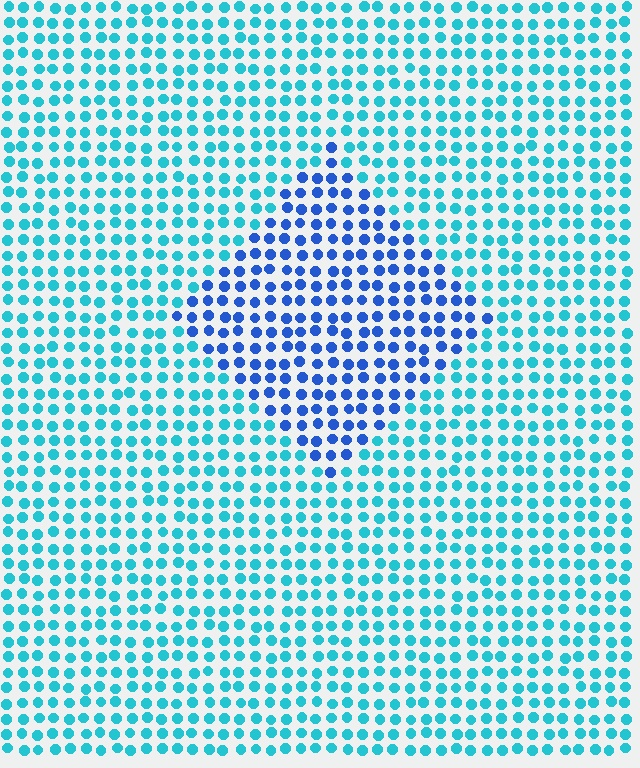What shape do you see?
I see a diamond.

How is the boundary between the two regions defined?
The boundary is defined purely by a slight shift in hue (about 38 degrees). Spacing, size, and orientation are identical on both sides.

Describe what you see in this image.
The image is filled with small cyan elements in a uniform arrangement. A diamond-shaped region is visible where the elements are tinted to a slightly different hue, forming a subtle color boundary.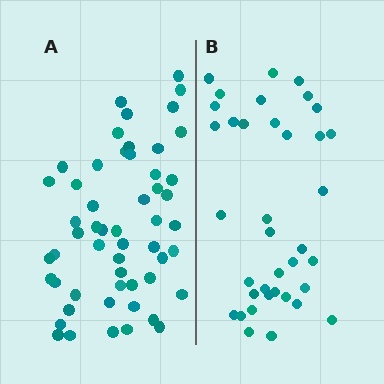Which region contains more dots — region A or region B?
Region A (the left region) has more dots.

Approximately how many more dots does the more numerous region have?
Region A has approximately 15 more dots than region B.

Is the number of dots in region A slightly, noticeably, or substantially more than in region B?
Region A has substantially more. The ratio is roughly 1.5 to 1.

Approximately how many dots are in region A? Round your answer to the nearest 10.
About 50 dots. (The exact count is 54, which rounds to 50.)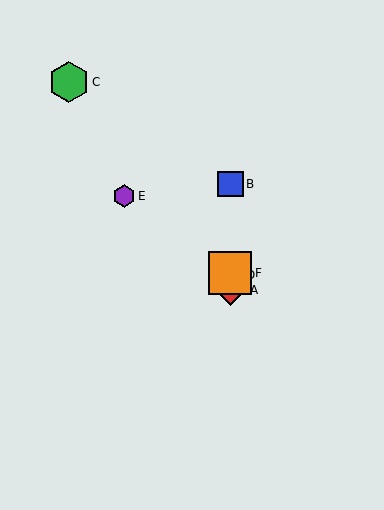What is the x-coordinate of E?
Object E is at x≈124.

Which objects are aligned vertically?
Objects A, B, D, F are aligned vertically.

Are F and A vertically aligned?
Yes, both are at x≈230.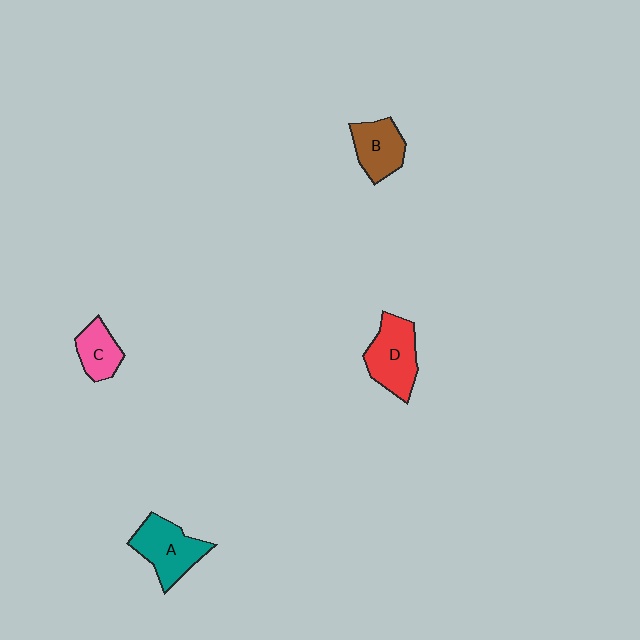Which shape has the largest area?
Shape A (teal).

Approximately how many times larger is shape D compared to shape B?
Approximately 1.3 times.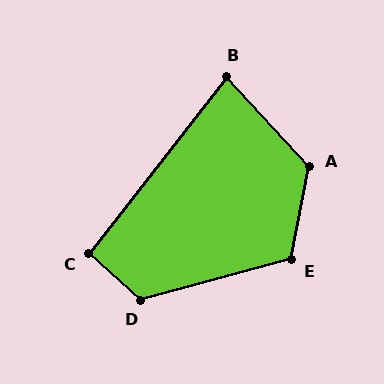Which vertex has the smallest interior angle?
B, at approximately 81 degrees.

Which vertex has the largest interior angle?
A, at approximately 126 degrees.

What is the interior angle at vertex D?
Approximately 122 degrees (obtuse).